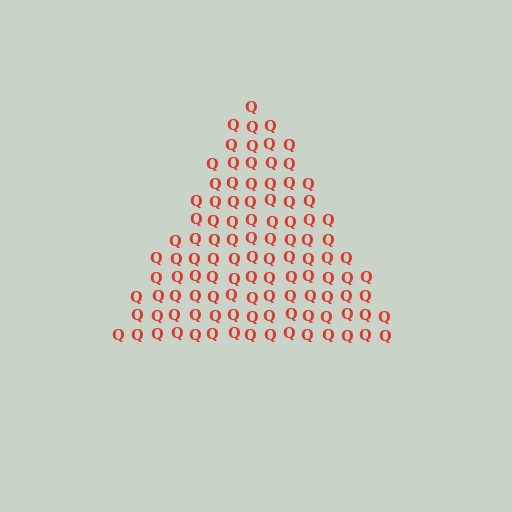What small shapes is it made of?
It is made of small letter Q's.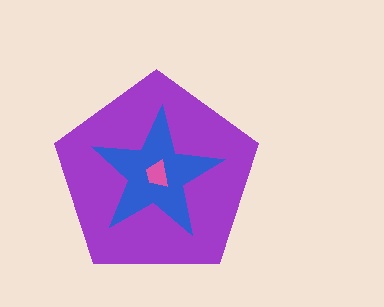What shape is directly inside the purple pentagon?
The blue star.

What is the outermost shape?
The purple pentagon.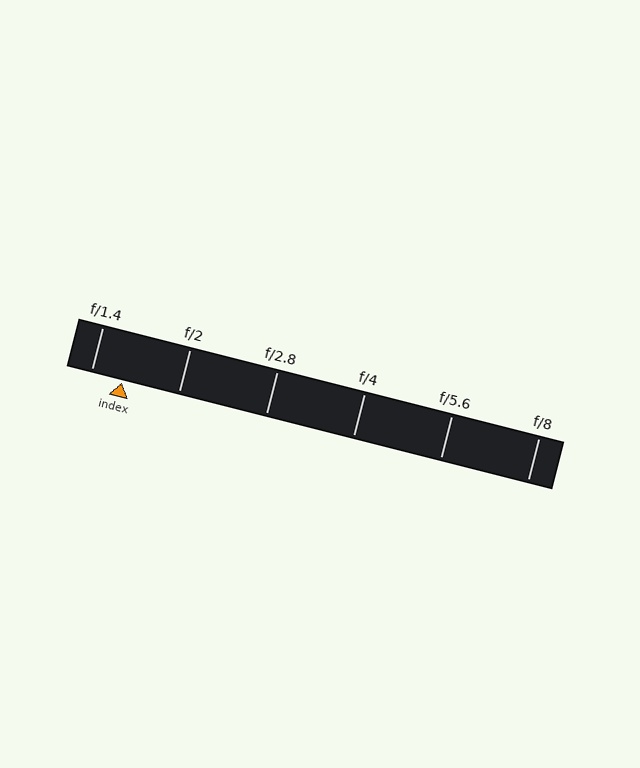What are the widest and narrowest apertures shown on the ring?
The widest aperture shown is f/1.4 and the narrowest is f/8.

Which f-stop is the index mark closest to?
The index mark is closest to f/1.4.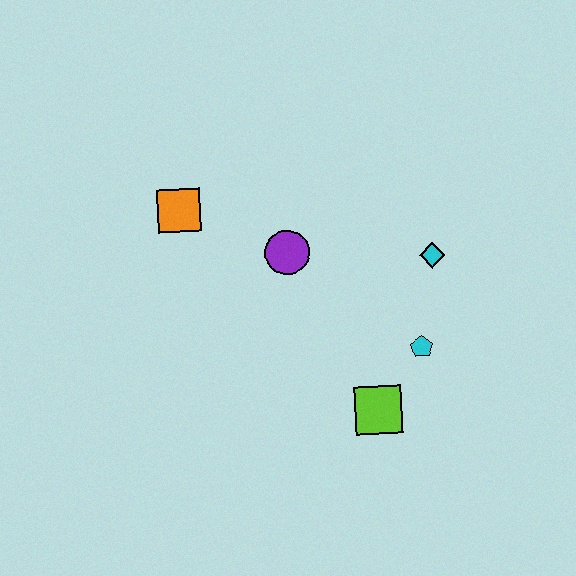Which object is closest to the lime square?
The cyan pentagon is closest to the lime square.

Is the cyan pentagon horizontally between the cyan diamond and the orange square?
Yes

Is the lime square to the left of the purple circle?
No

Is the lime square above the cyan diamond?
No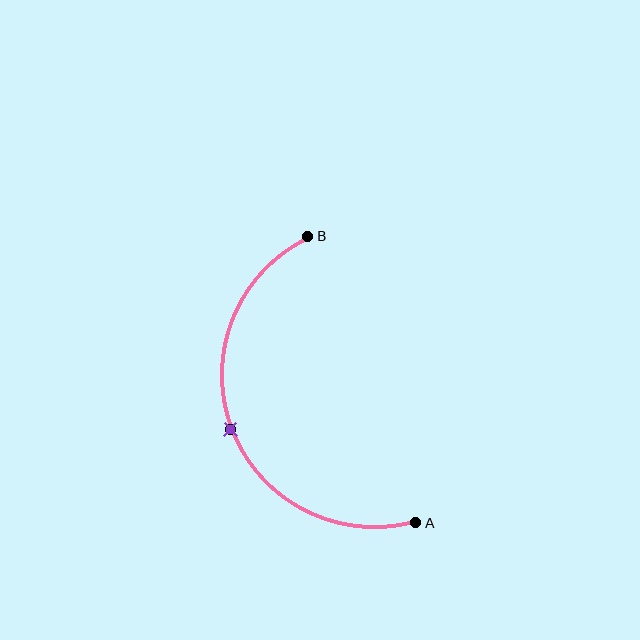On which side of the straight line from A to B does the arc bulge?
The arc bulges to the left of the straight line connecting A and B.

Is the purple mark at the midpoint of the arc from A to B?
Yes. The purple mark lies on the arc at equal arc-length from both A and B — it is the arc midpoint.